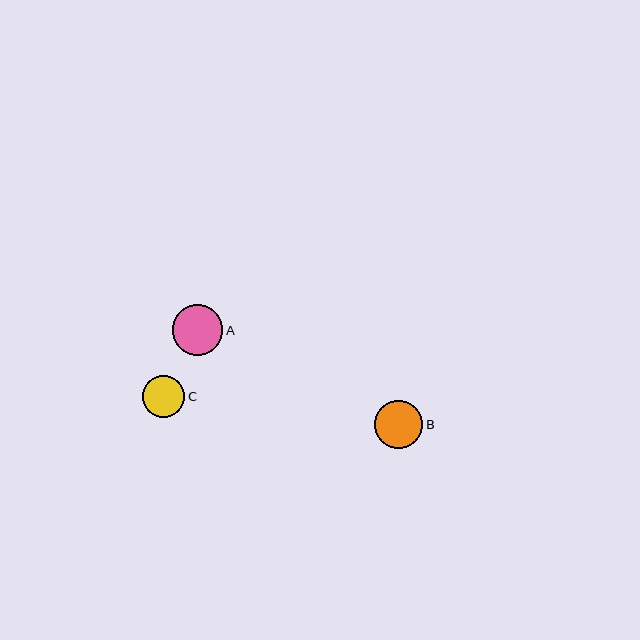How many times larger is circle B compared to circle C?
Circle B is approximately 1.1 times the size of circle C.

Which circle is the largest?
Circle A is the largest with a size of approximately 50 pixels.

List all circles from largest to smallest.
From largest to smallest: A, B, C.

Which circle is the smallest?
Circle C is the smallest with a size of approximately 42 pixels.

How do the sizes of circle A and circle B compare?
Circle A and circle B are approximately the same size.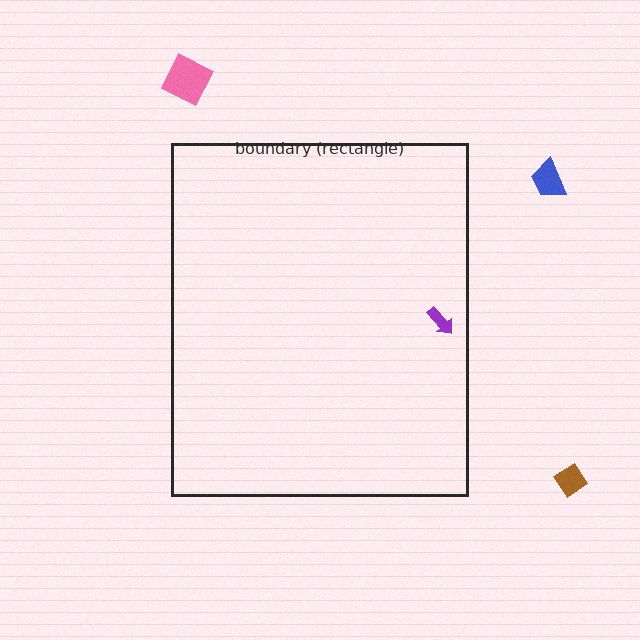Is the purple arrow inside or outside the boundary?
Inside.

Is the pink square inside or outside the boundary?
Outside.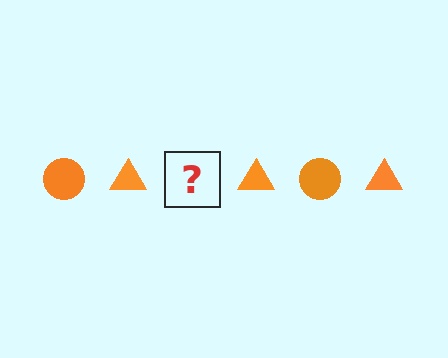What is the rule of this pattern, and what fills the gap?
The rule is that the pattern cycles through circle, triangle shapes in orange. The gap should be filled with an orange circle.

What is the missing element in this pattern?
The missing element is an orange circle.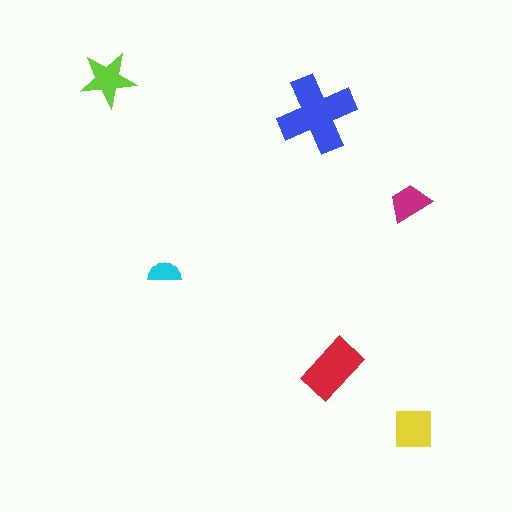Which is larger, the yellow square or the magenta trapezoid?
The yellow square.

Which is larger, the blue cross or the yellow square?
The blue cross.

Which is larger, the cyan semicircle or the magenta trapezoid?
The magenta trapezoid.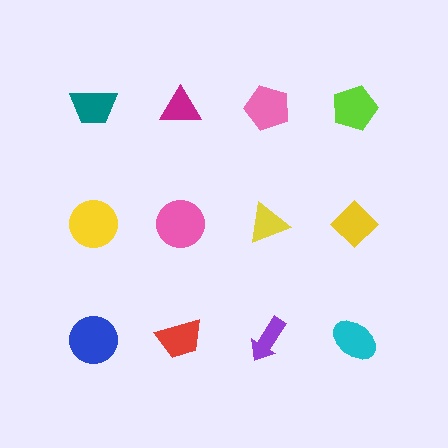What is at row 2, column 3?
A yellow triangle.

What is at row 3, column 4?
A cyan ellipse.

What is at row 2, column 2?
A pink circle.